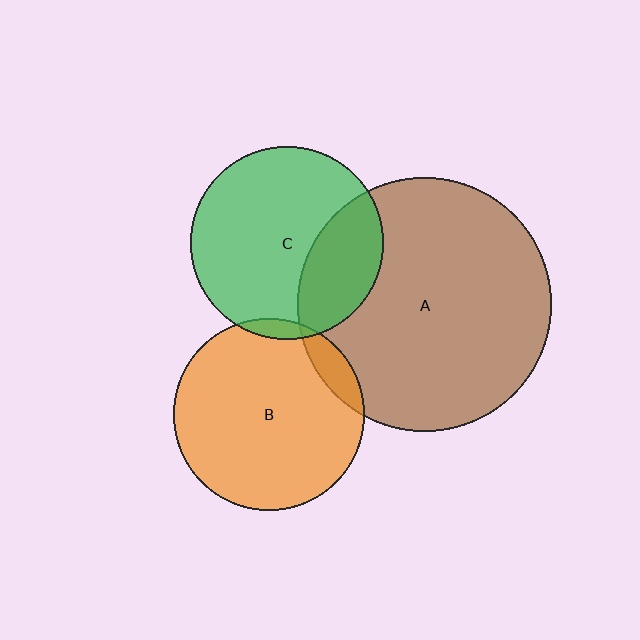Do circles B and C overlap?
Yes.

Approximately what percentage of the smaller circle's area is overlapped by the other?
Approximately 5%.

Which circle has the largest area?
Circle A (brown).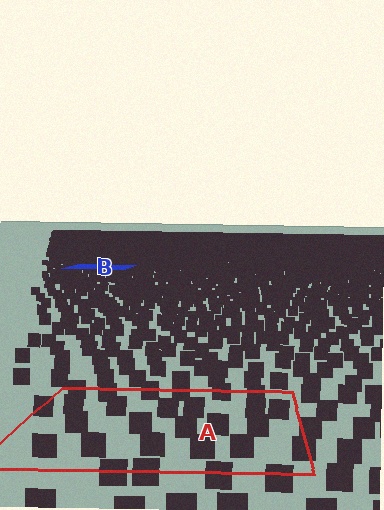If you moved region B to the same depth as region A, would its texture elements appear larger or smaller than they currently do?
They would appear larger. At a closer depth, the same texture elements are projected at a bigger on-screen size.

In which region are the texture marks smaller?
The texture marks are smaller in region B, because it is farther away.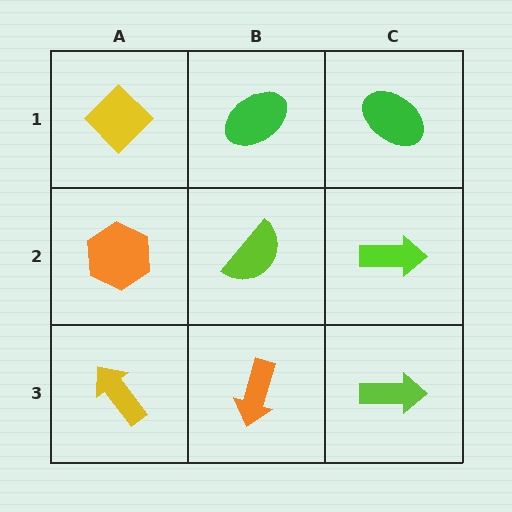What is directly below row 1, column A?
An orange hexagon.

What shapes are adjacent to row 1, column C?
A lime arrow (row 2, column C), a green ellipse (row 1, column B).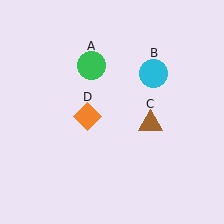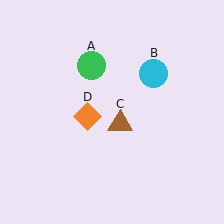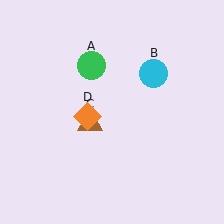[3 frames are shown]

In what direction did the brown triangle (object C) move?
The brown triangle (object C) moved left.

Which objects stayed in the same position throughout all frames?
Green circle (object A) and cyan circle (object B) and orange diamond (object D) remained stationary.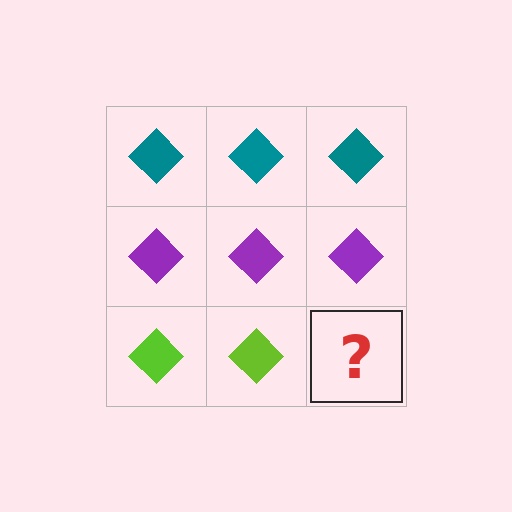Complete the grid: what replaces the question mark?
The question mark should be replaced with a lime diamond.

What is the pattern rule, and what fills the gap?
The rule is that each row has a consistent color. The gap should be filled with a lime diamond.